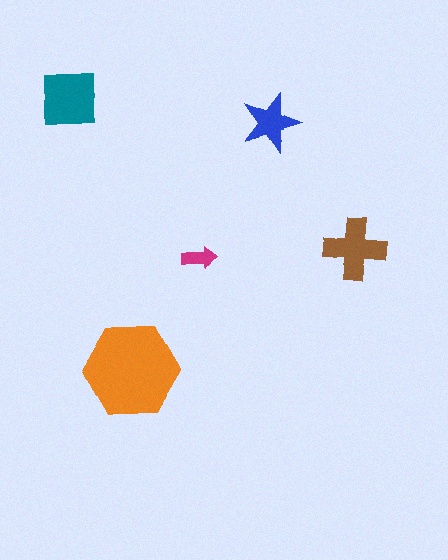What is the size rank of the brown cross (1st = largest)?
3rd.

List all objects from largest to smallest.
The orange hexagon, the teal square, the brown cross, the blue star, the magenta arrow.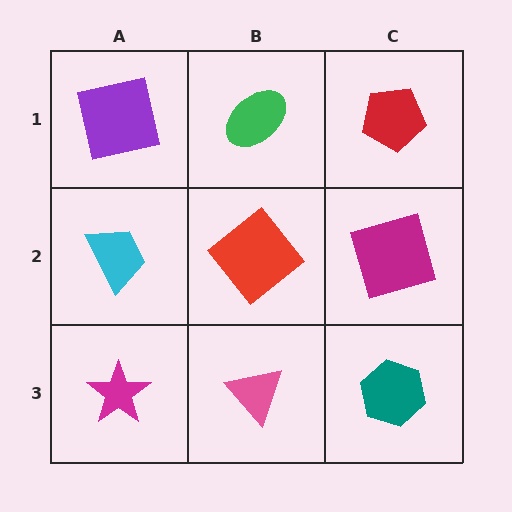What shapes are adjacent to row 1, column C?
A magenta square (row 2, column C), a green ellipse (row 1, column B).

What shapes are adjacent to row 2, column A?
A purple square (row 1, column A), a magenta star (row 3, column A), a red diamond (row 2, column B).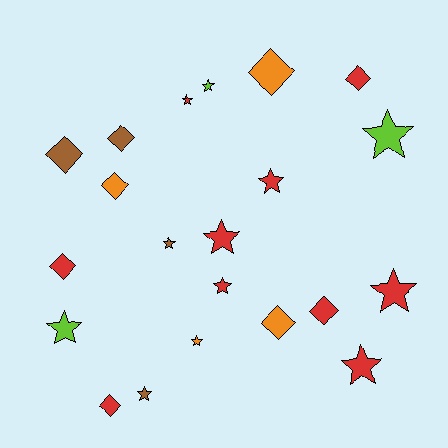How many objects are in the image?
There are 21 objects.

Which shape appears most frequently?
Star, with 12 objects.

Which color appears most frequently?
Red, with 10 objects.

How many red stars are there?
There are 6 red stars.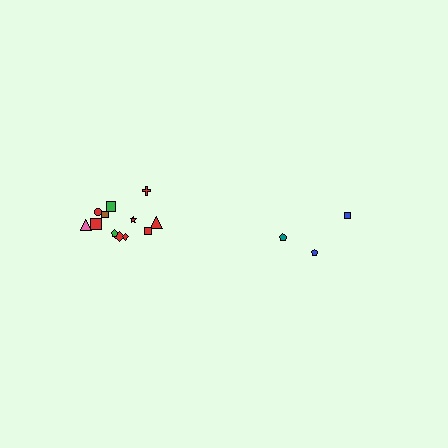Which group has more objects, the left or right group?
The left group.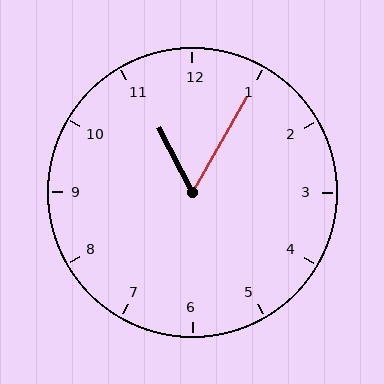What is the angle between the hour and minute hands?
Approximately 58 degrees.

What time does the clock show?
11:05.